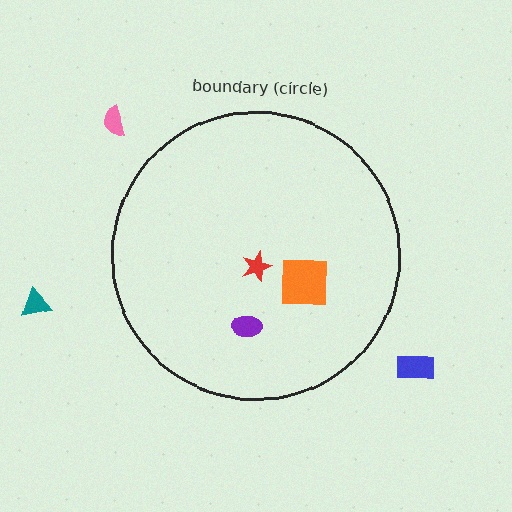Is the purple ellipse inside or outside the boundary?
Inside.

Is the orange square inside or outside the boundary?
Inside.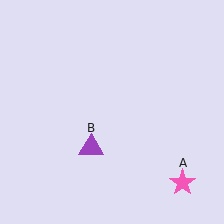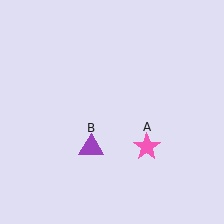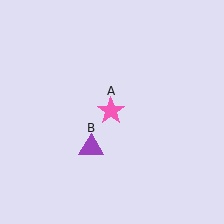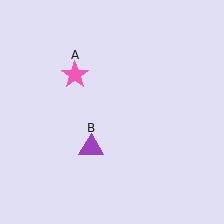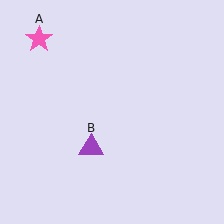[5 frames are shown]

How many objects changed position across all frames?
1 object changed position: pink star (object A).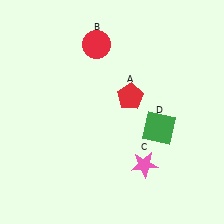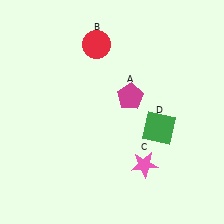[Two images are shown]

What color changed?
The pentagon (A) changed from red in Image 1 to magenta in Image 2.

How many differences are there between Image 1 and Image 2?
There is 1 difference between the two images.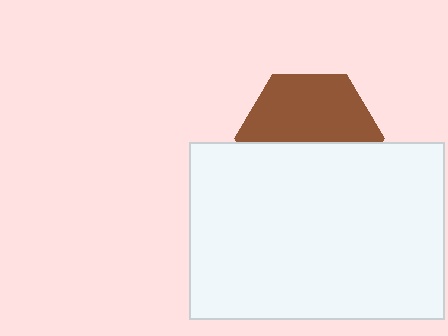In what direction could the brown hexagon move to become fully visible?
The brown hexagon could move up. That would shift it out from behind the white rectangle entirely.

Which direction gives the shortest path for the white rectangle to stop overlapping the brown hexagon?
Moving down gives the shortest separation.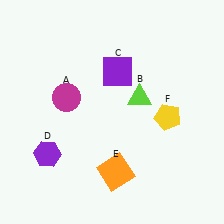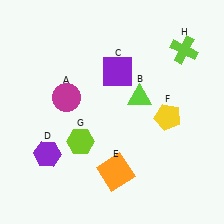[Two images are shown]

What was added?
A lime hexagon (G), a lime cross (H) were added in Image 2.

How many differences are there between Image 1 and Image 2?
There are 2 differences between the two images.